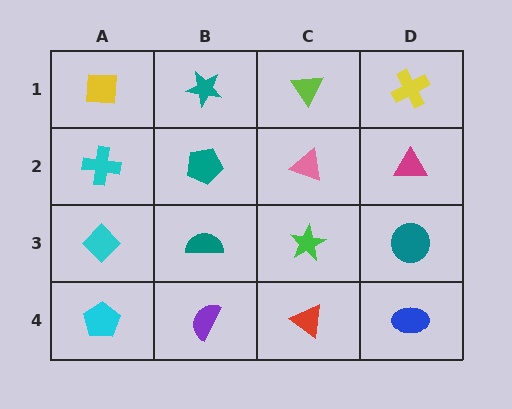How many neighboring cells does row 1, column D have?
2.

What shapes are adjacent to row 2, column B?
A teal star (row 1, column B), a teal semicircle (row 3, column B), a cyan cross (row 2, column A), a pink triangle (row 2, column C).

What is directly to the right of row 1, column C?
A yellow cross.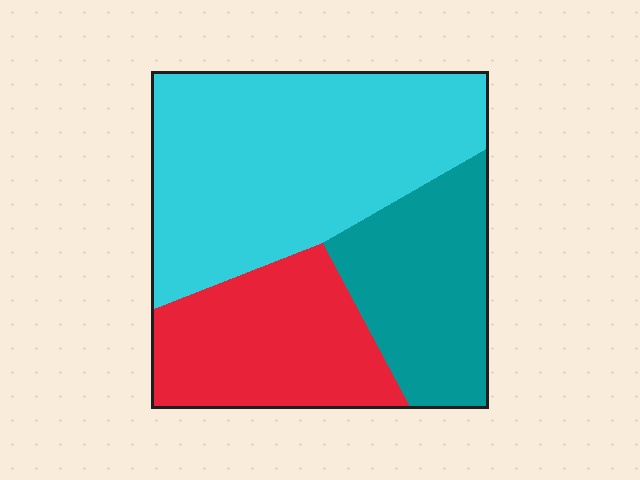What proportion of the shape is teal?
Teal covers roughly 25% of the shape.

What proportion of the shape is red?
Red covers about 25% of the shape.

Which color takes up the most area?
Cyan, at roughly 50%.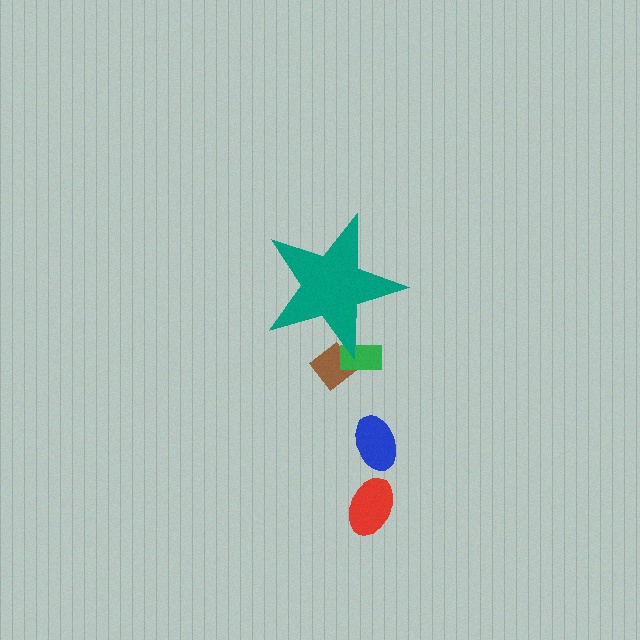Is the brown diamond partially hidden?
Yes, the brown diamond is partially hidden behind the teal star.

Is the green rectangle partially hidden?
Yes, the green rectangle is partially hidden behind the teal star.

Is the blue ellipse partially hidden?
No, the blue ellipse is fully visible.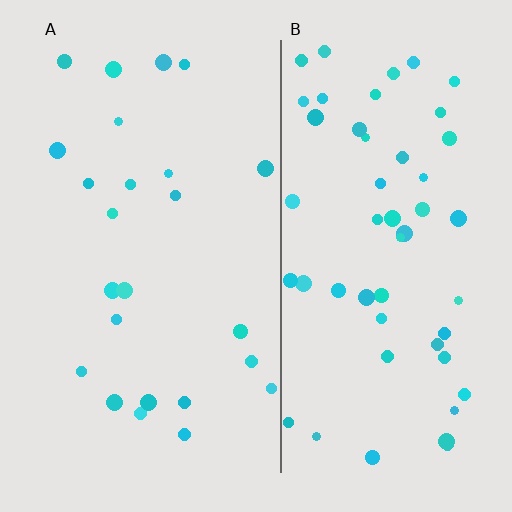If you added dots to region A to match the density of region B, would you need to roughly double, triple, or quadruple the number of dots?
Approximately double.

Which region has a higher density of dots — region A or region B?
B (the right).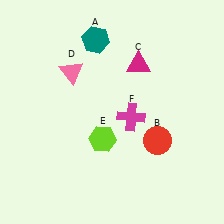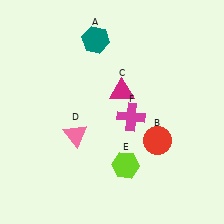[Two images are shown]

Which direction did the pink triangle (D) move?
The pink triangle (D) moved down.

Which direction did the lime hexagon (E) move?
The lime hexagon (E) moved down.